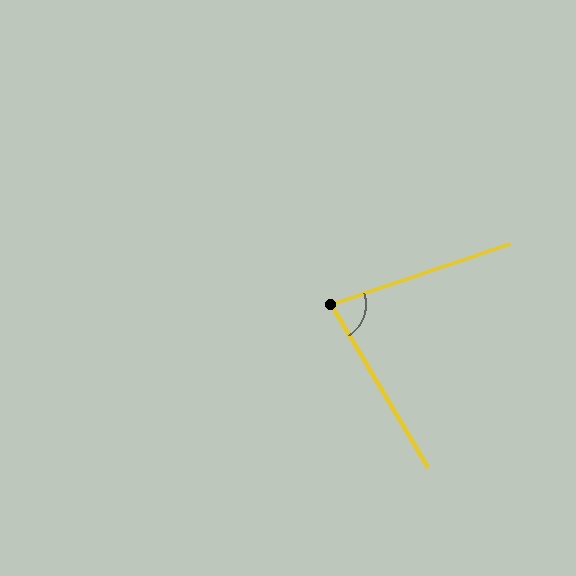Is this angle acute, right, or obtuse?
It is acute.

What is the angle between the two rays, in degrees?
Approximately 78 degrees.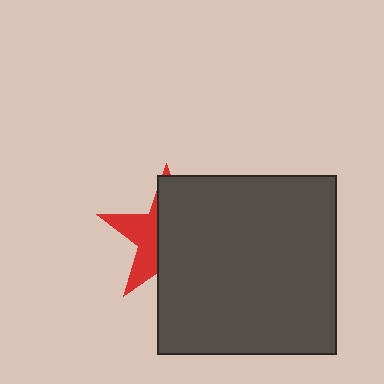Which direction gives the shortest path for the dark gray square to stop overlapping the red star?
Moving right gives the shortest separation.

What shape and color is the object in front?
The object in front is a dark gray square.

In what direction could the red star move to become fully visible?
The red star could move left. That would shift it out from behind the dark gray square entirely.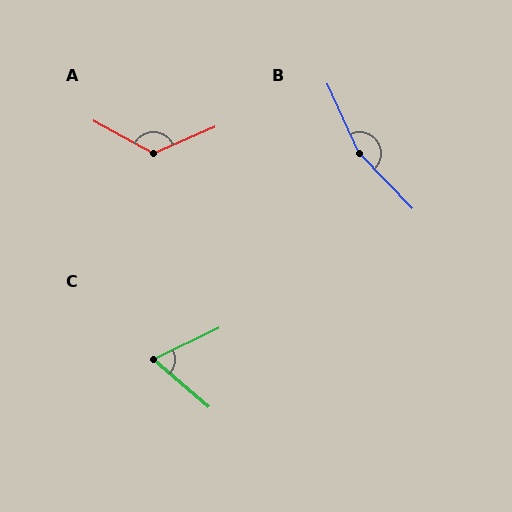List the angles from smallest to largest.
C (66°), A (128°), B (160°).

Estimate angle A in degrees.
Approximately 128 degrees.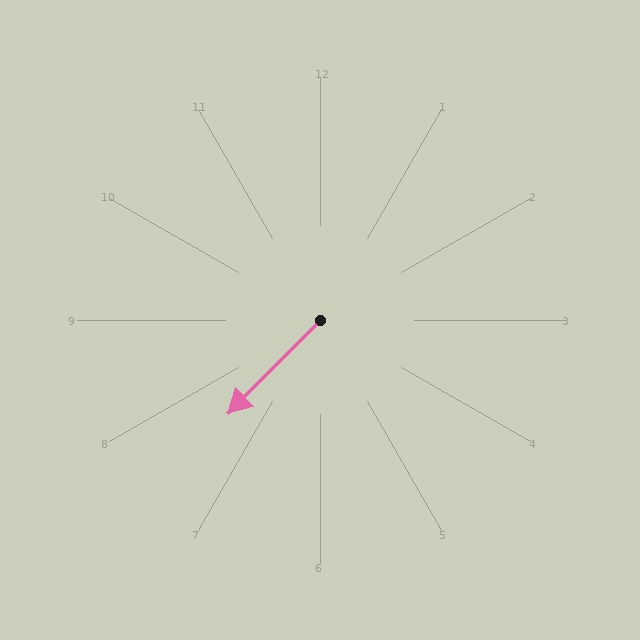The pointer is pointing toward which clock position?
Roughly 7 o'clock.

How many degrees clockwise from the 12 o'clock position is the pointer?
Approximately 225 degrees.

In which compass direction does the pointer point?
Southwest.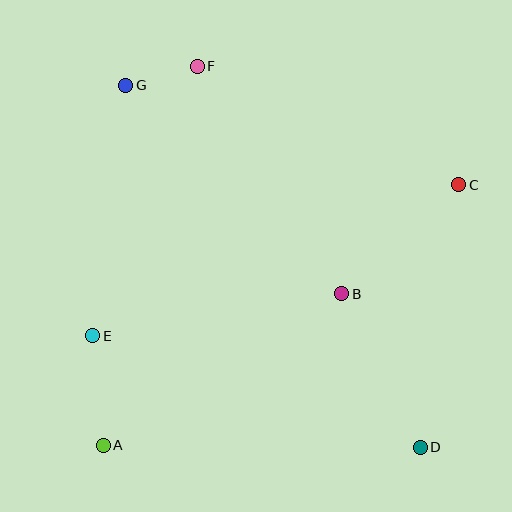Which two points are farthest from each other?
Points D and G are farthest from each other.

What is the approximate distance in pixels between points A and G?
The distance between A and G is approximately 361 pixels.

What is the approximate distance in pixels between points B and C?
The distance between B and C is approximately 159 pixels.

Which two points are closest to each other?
Points F and G are closest to each other.